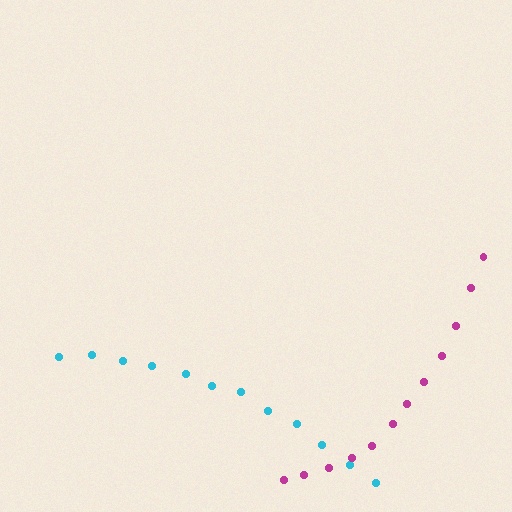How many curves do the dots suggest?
There are 2 distinct paths.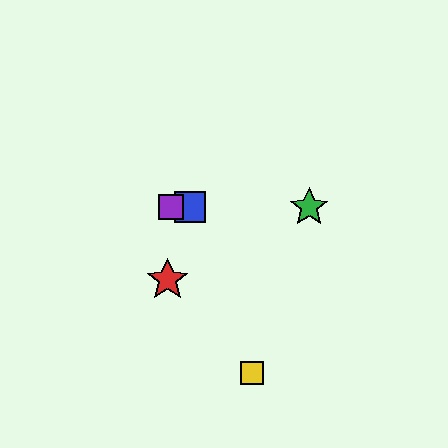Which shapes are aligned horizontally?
The blue square, the green star, the purple square are aligned horizontally.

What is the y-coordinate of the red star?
The red star is at y≈280.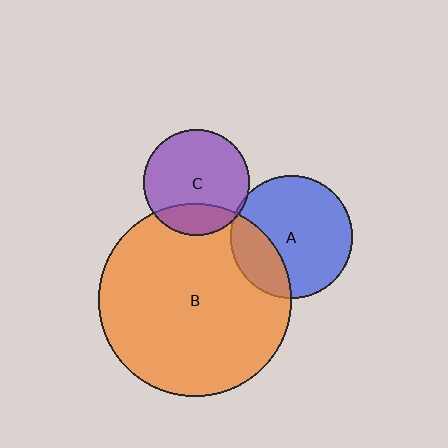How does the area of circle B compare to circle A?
Approximately 2.5 times.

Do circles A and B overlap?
Yes.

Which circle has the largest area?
Circle B (orange).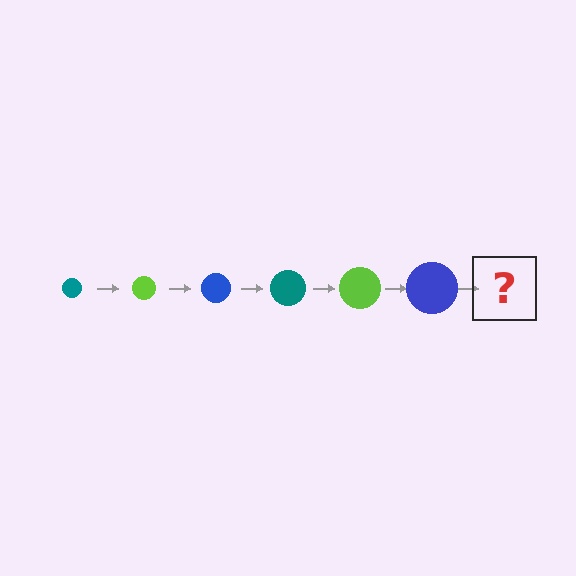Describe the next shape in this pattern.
It should be a teal circle, larger than the previous one.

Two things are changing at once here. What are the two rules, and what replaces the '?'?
The two rules are that the circle grows larger each step and the color cycles through teal, lime, and blue. The '?' should be a teal circle, larger than the previous one.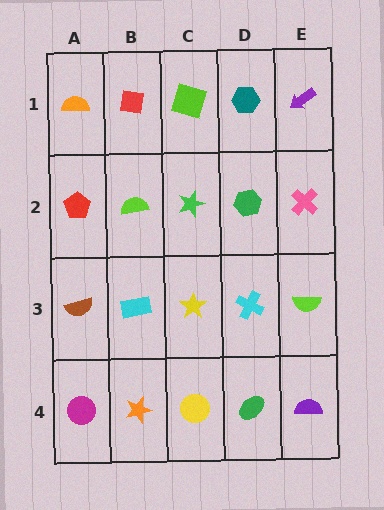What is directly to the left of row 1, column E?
A teal hexagon.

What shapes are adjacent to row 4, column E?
A lime semicircle (row 3, column E), a green ellipse (row 4, column D).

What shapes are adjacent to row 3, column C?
A green star (row 2, column C), a yellow circle (row 4, column C), a cyan rectangle (row 3, column B), a cyan cross (row 3, column D).